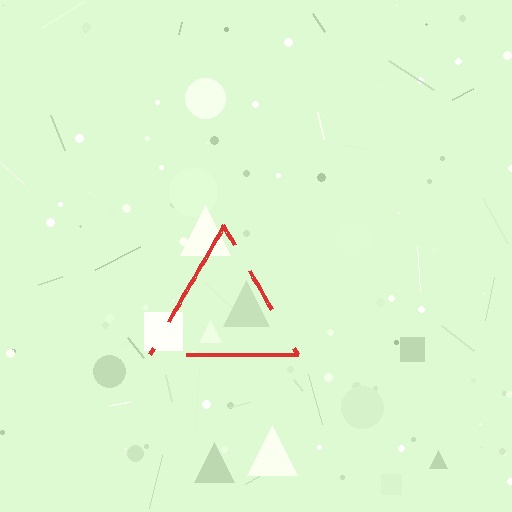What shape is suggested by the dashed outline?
The dashed outline suggests a triangle.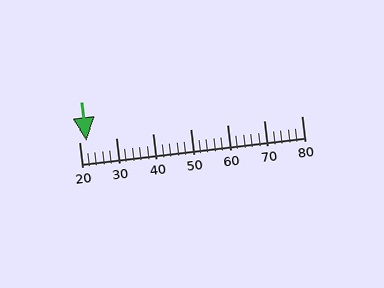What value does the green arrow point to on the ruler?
The green arrow points to approximately 22.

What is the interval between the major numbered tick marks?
The major tick marks are spaced 10 units apart.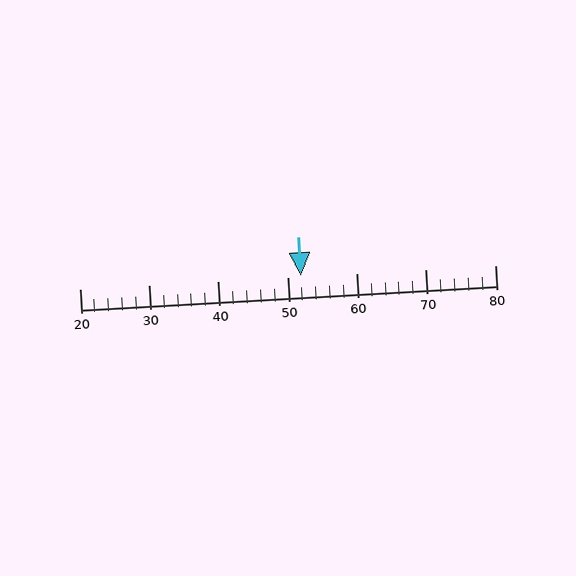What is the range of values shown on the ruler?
The ruler shows values from 20 to 80.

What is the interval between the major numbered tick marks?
The major tick marks are spaced 10 units apart.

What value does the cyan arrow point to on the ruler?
The cyan arrow points to approximately 52.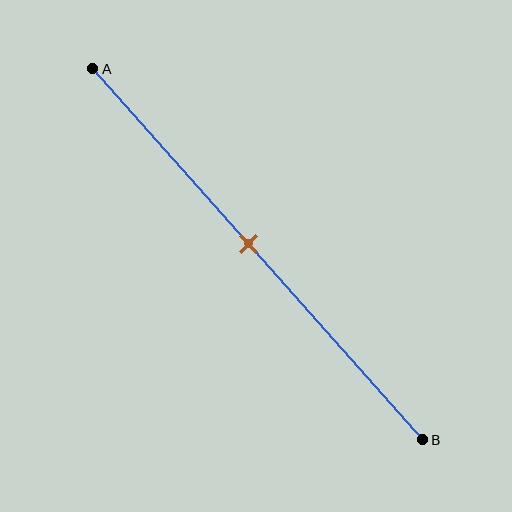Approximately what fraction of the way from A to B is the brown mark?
The brown mark is approximately 45% of the way from A to B.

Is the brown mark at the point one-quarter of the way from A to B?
No, the mark is at about 45% from A, not at the 25% one-quarter point.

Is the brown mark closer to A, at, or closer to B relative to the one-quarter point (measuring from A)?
The brown mark is closer to point B than the one-quarter point of segment AB.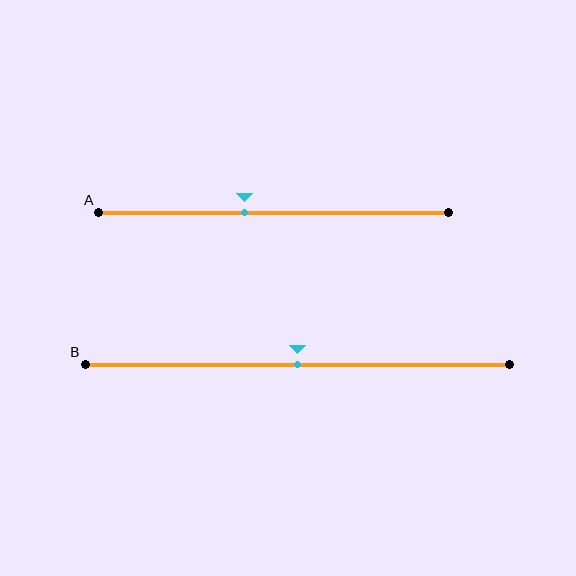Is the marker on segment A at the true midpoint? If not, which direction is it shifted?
No, the marker on segment A is shifted to the left by about 8% of the segment length.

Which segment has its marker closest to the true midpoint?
Segment B has its marker closest to the true midpoint.